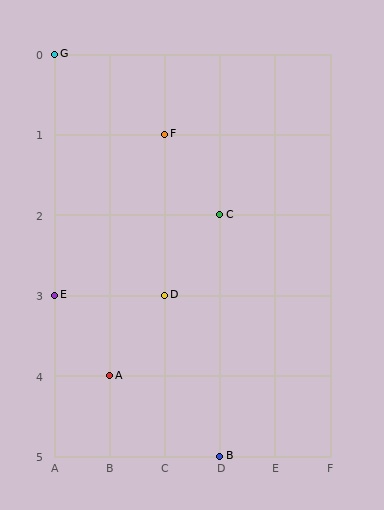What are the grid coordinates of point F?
Point F is at grid coordinates (C, 1).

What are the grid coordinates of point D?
Point D is at grid coordinates (C, 3).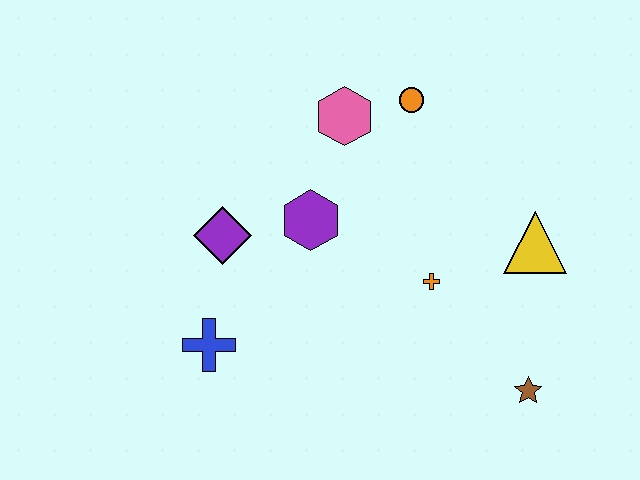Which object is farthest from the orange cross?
The blue cross is farthest from the orange cross.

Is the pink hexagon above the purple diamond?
Yes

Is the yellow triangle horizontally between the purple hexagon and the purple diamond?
No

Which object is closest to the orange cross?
The yellow triangle is closest to the orange cross.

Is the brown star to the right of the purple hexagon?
Yes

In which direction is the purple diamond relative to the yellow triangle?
The purple diamond is to the left of the yellow triangle.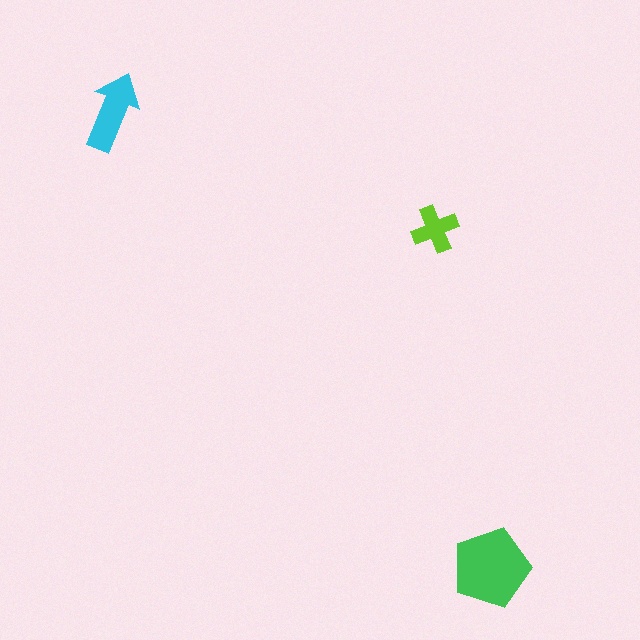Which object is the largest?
The green pentagon.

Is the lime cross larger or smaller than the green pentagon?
Smaller.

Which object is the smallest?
The lime cross.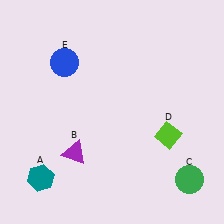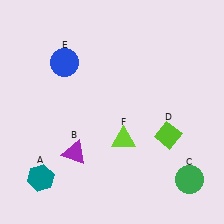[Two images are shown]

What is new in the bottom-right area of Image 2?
A lime triangle (F) was added in the bottom-right area of Image 2.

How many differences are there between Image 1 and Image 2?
There is 1 difference between the two images.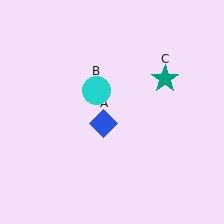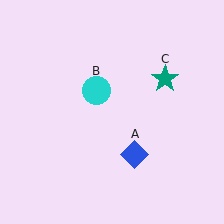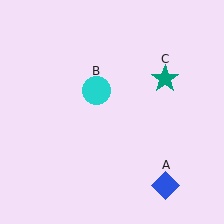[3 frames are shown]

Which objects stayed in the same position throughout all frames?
Cyan circle (object B) and teal star (object C) remained stationary.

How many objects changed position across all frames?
1 object changed position: blue diamond (object A).